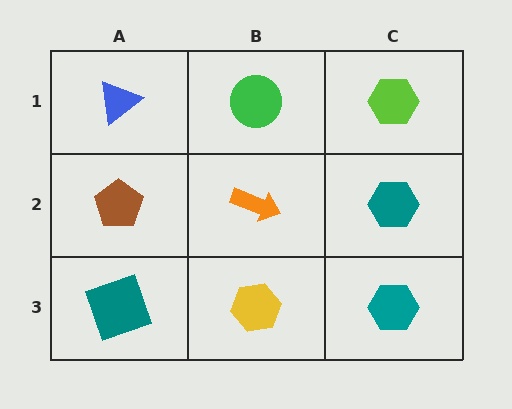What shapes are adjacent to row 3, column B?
An orange arrow (row 2, column B), a teal square (row 3, column A), a teal hexagon (row 3, column C).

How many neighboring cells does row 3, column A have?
2.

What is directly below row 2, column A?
A teal square.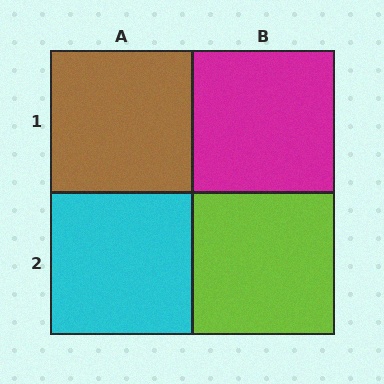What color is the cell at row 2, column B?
Lime.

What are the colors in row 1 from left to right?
Brown, magenta.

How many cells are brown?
1 cell is brown.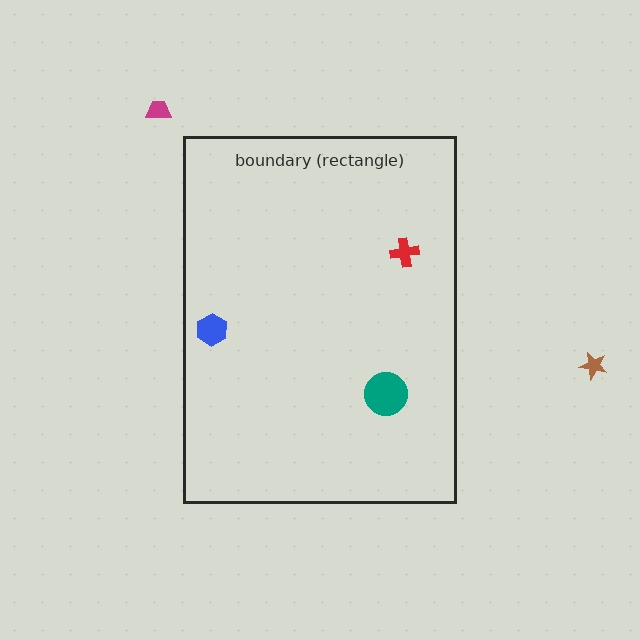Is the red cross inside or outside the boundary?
Inside.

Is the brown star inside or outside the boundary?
Outside.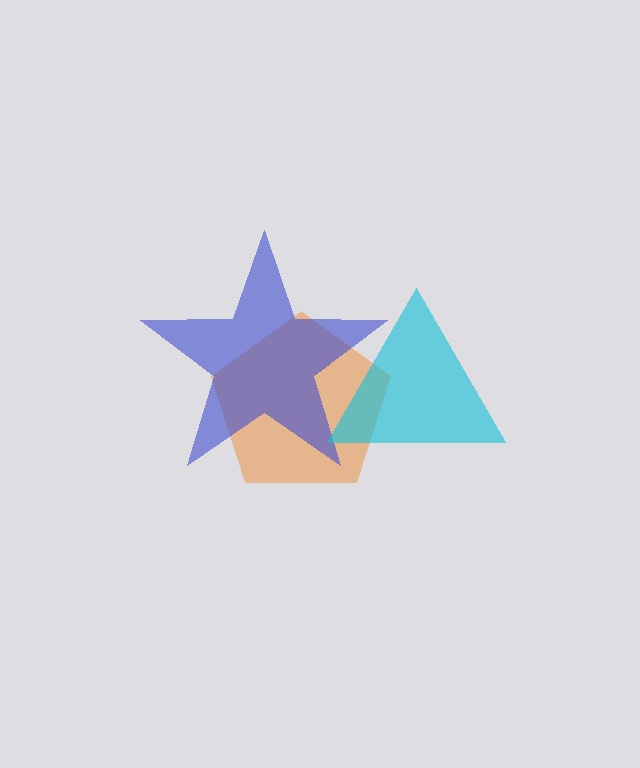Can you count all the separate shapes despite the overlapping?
Yes, there are 3 separate shapes.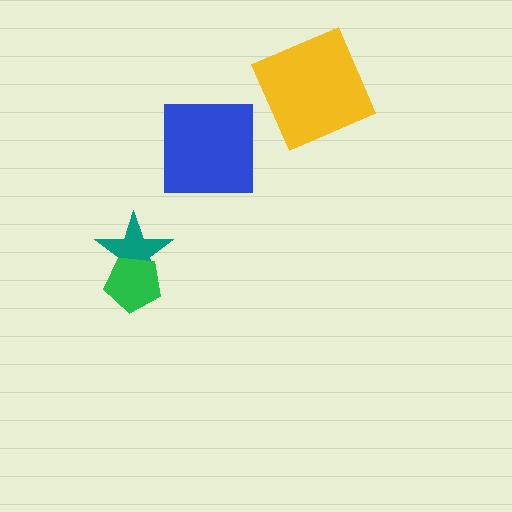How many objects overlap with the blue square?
0 objects overlap with the blue square.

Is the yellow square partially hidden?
No, no other shape covers it.